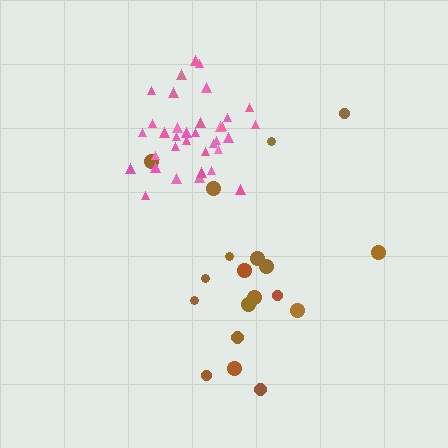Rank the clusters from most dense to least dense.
pink, brown.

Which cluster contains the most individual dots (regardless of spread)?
Pink (35).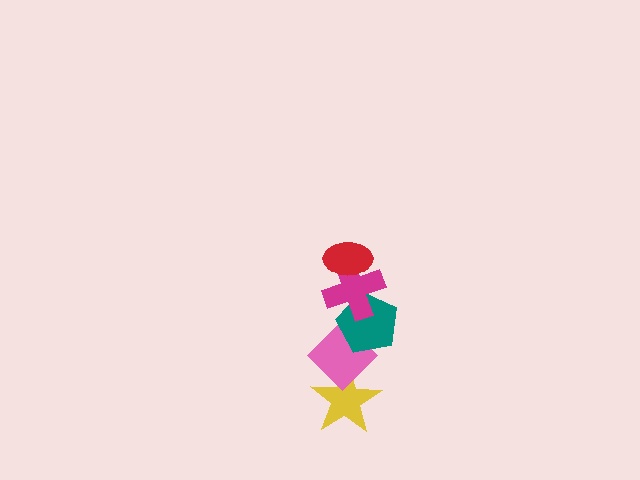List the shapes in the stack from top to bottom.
From top to bottom: the red ellipse, the magenta cross, the teal pentagon, the pink diamond, the yellow star.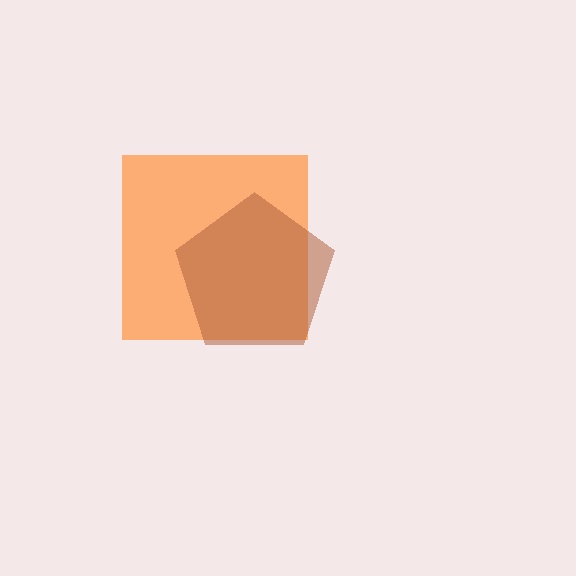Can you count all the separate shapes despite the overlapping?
Yes, there are 2 separate shapes.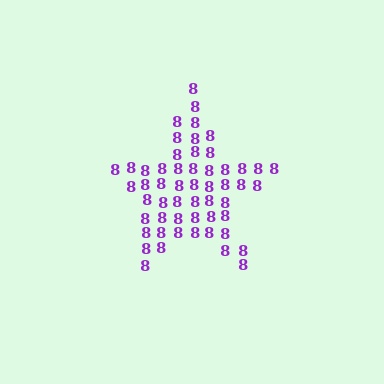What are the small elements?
The small elements are digit 8's.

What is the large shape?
The large shape is a star.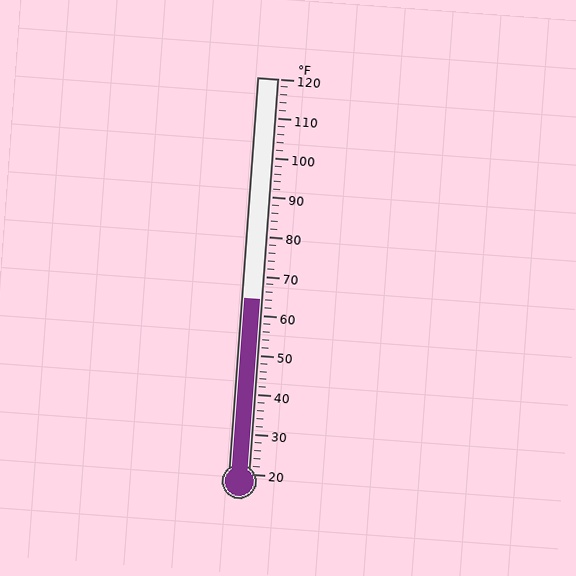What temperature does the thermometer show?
The thermometer shows approximately 64°F.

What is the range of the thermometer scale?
The thermometer scale ranges from 20°F to 120°F.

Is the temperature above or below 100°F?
The temperature is below 100°F.